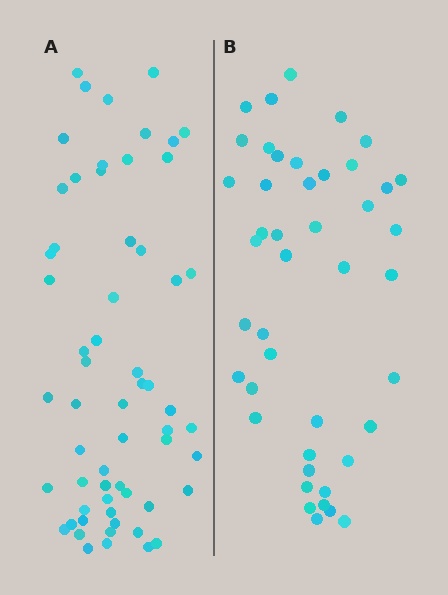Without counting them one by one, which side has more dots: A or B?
Region A (the left region) has more dots.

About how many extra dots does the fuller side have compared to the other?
Region A has approximately 15 more dots than region B.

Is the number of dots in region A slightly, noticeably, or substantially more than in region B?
Region A has noticeably more, but not dramatically so. The ratio is roughly 1.4 to 1.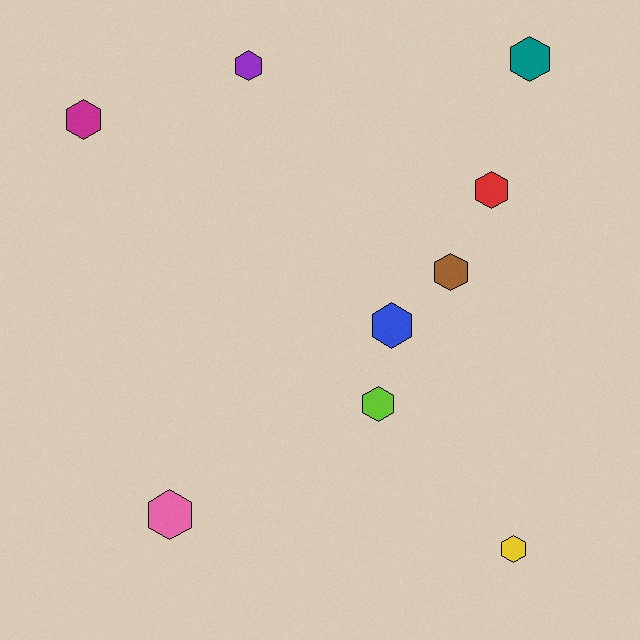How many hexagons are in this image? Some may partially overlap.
There are 9 hexagons.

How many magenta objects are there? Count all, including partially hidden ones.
There is 1 magenta object.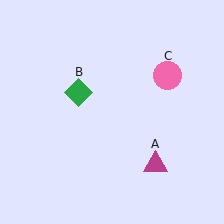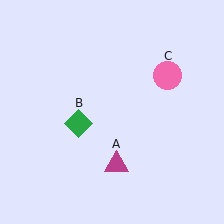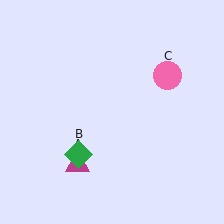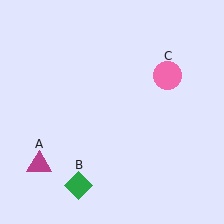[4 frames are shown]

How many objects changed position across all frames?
2 objects changed position: magenta triangle (object A), green diamond (object B).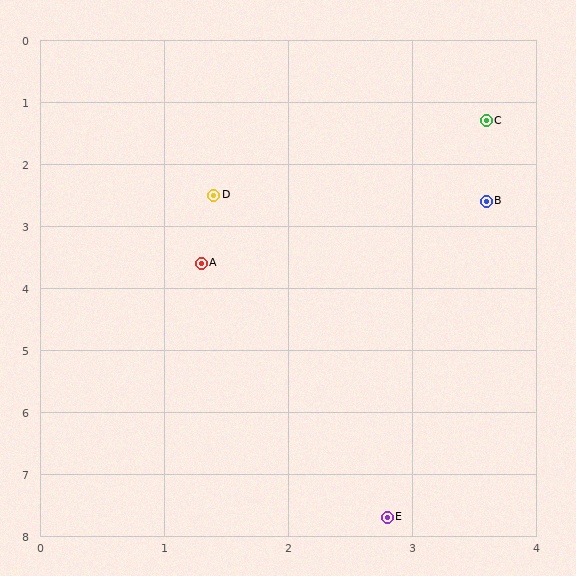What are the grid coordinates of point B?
Point B is at approximately (3.6, 2.6).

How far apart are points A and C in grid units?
Points A and C are about 3.3 grid units apart.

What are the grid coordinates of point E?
Point E is at approximately (2.8, 7.7).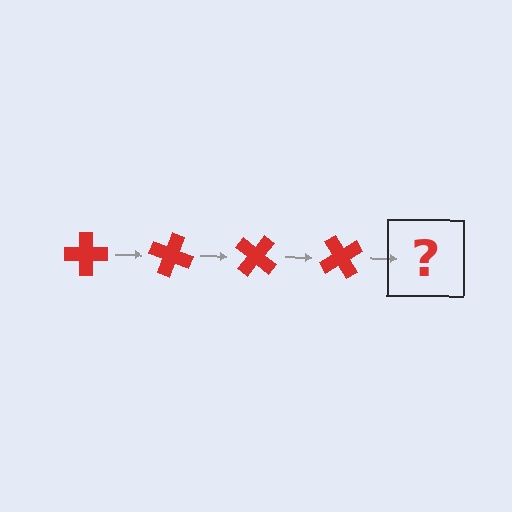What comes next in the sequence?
The next element should be a red cross rotated 80 degrees.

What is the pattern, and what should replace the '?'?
The pattern is that the cross rotates 20 degrees each step. The '?' should be a red cross rotated 80 degrees.